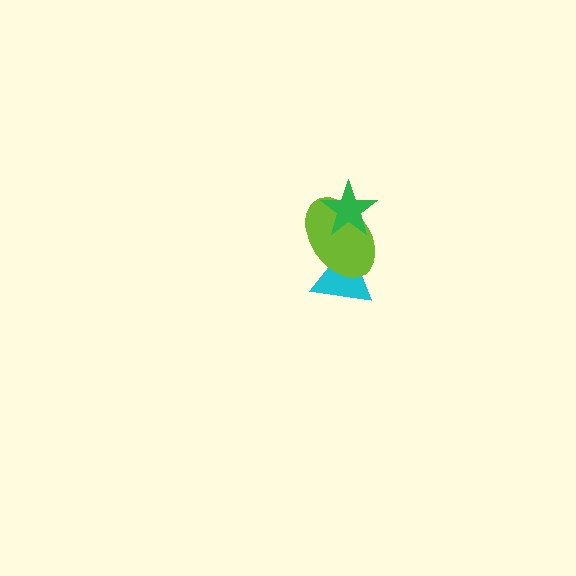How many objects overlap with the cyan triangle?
1 object overlaps with the cyan triangle.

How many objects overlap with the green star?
1 object overlaps with the green star.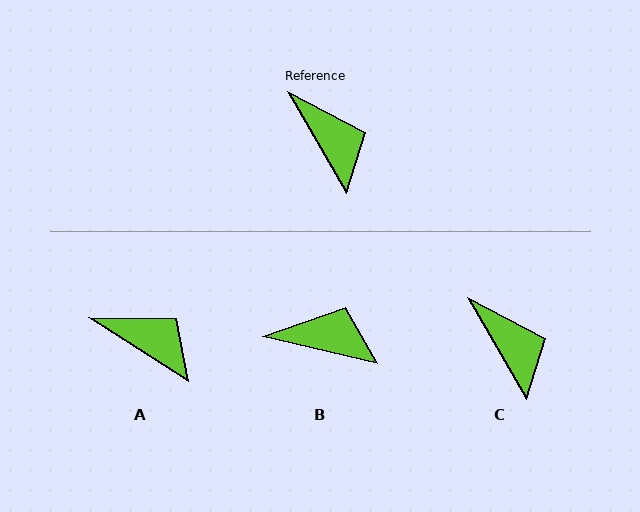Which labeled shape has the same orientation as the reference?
C.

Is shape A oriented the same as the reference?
No, it is off by about 27 degrees.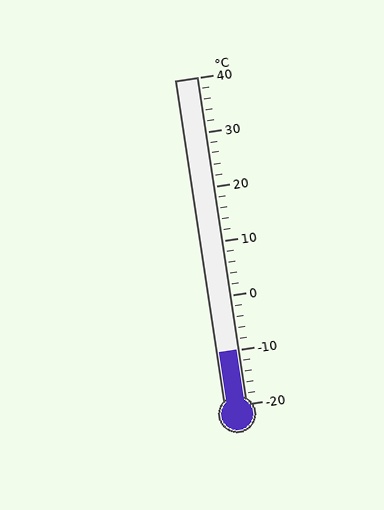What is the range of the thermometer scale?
The thermometer scale ranges from -20°C to 40°C.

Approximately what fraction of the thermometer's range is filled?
The thermometer is filled to approximately 15% of its range.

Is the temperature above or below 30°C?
The temperature is below 30°C.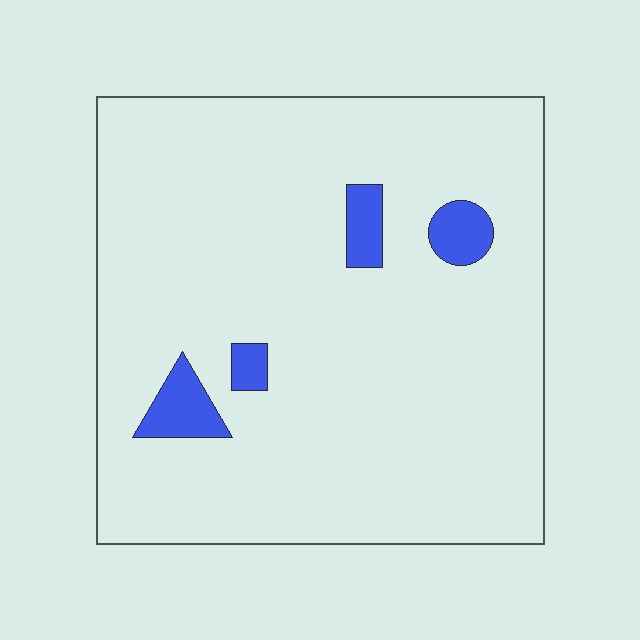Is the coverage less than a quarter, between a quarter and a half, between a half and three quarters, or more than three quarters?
Less than a quarter.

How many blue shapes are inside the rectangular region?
4.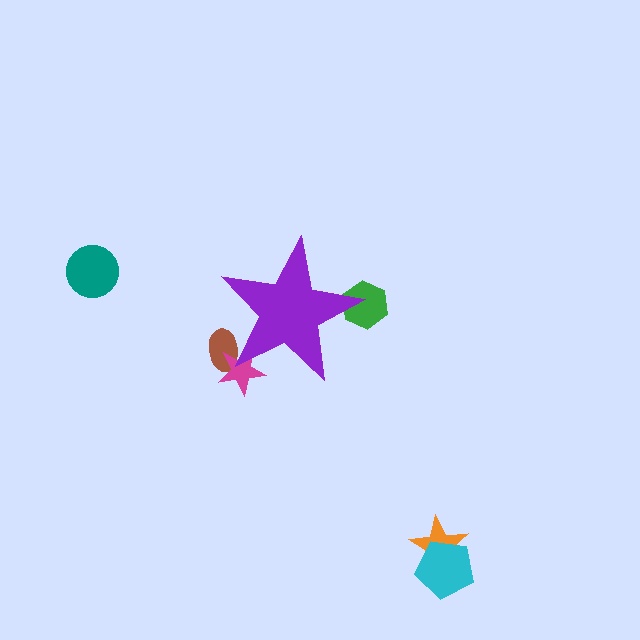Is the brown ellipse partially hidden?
Yes, the brown ellipse is partially hidden behind the purple star.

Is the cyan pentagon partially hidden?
No, the cyan pentagon is fully visible.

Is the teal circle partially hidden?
No, the teal circle is fully visible.